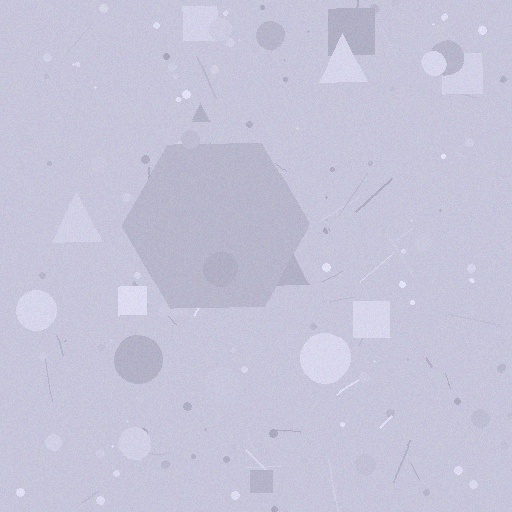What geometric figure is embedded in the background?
A hexagon is embedded in the background.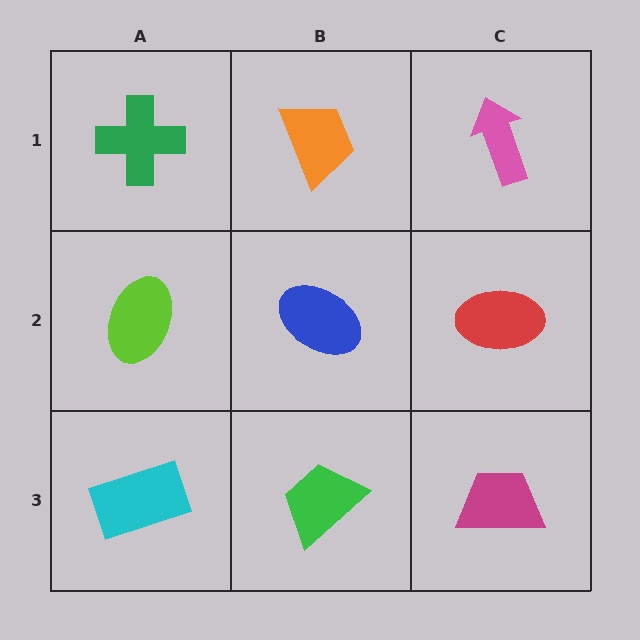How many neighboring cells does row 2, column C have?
3.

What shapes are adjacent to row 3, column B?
A blue ellipse (row 2, column B), a cyan rectangle (row 3, column A), a magenta trapezoid (row 3, column C).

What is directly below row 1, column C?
A red ellipse.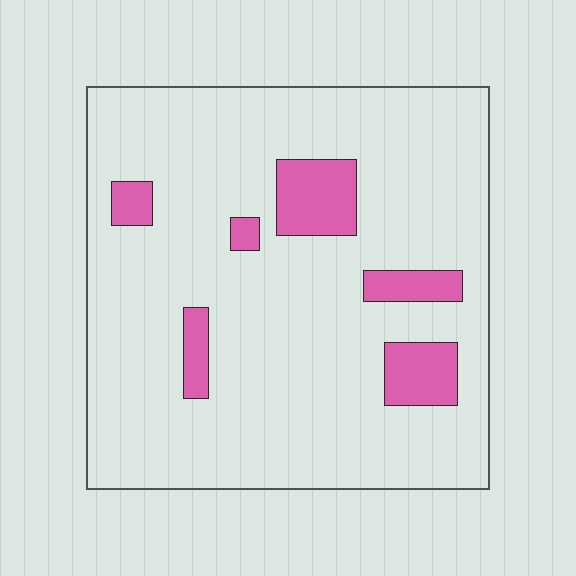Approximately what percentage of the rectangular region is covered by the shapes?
Approximately 10%.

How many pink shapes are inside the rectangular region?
6.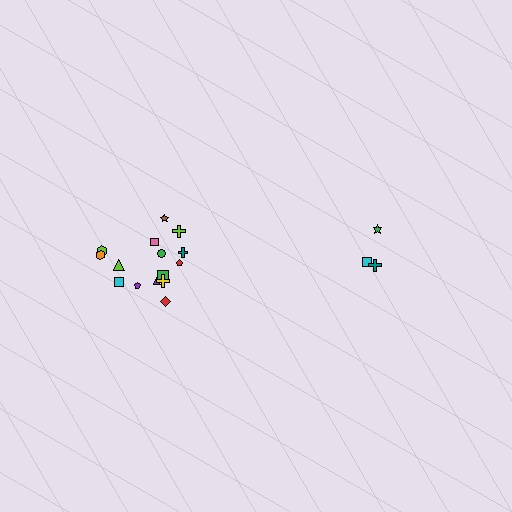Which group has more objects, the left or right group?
The left group.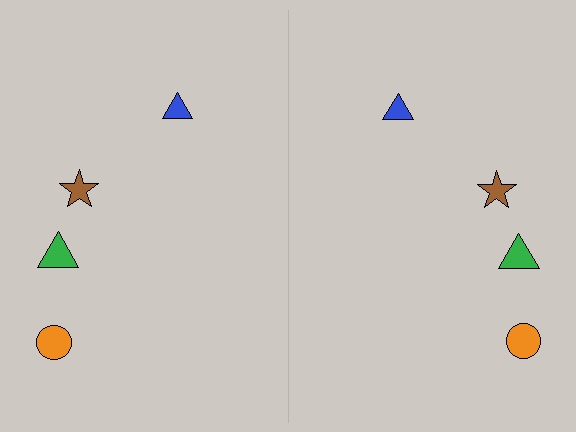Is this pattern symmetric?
Yes, this pattern has bilateral (reflection) symmetry.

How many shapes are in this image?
There are 8 shapes in this image.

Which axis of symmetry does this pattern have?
The pattern has a vertical axis of symmetry running through the center of the image.